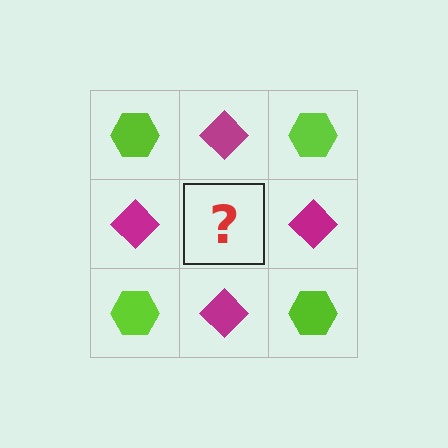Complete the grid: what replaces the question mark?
The question mark should be replaced with a lime hexagon.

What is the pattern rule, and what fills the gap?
The rule is that it alternates lime hexagon and magenta diamond in a checkerboard pattern. The gap should be filled with a lime hexagon.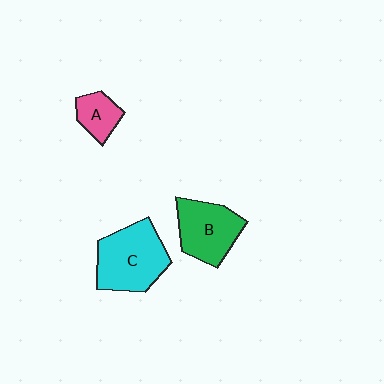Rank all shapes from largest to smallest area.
From largest to smallest: C (cyan), B (green), A (pink).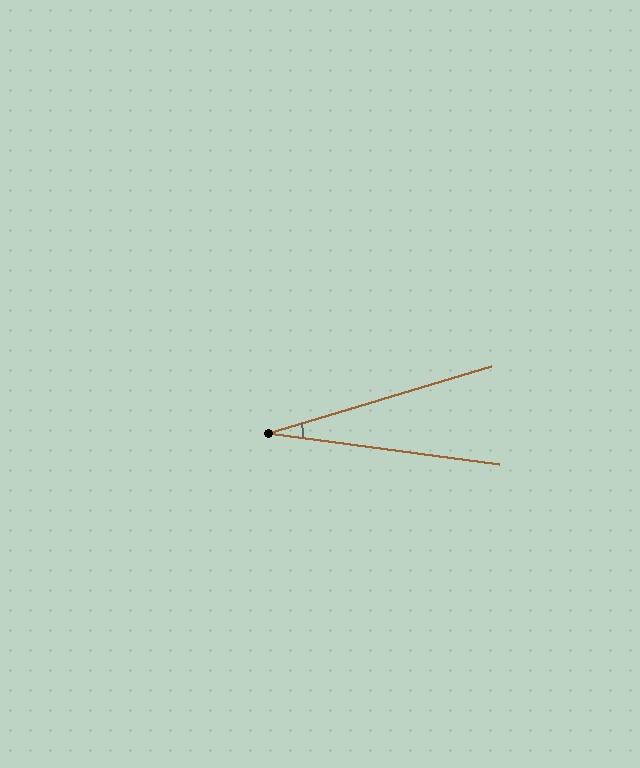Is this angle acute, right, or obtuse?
It is acute.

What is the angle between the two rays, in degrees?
Approximately 24 degrees.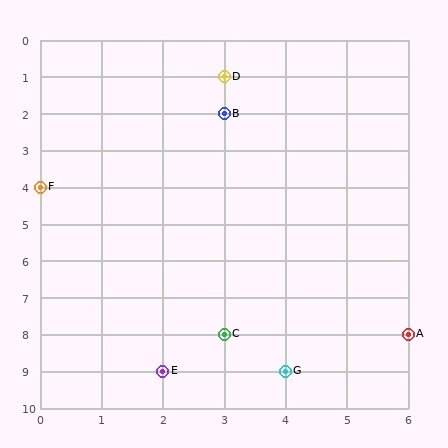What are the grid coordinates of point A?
Point A is at grid coordinates (6, 8).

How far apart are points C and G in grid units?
Points C and G are 1 column and 1 row apart (about 1.4 grid units diagonally).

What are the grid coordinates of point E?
Point E is at grid coordinates (2, 9).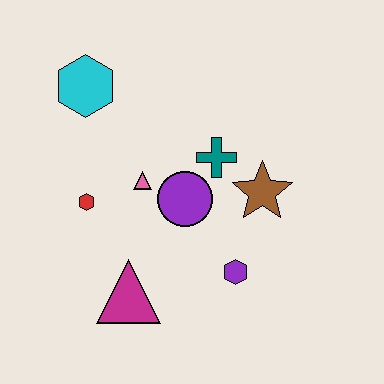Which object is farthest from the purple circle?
The cyan hexagon is farthest from the purple circle.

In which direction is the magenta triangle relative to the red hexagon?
The magenta triangle is below the red hexagon.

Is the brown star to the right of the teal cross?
Yes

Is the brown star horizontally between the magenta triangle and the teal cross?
No